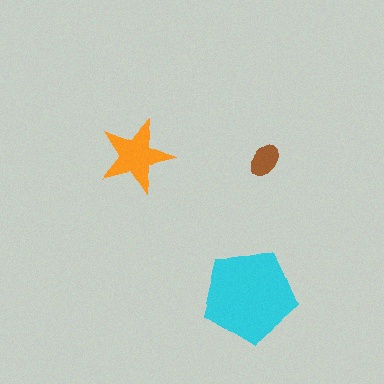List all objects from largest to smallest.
The cyan pentagon, the orange star, the brown ellipse.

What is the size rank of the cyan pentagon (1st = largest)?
1st.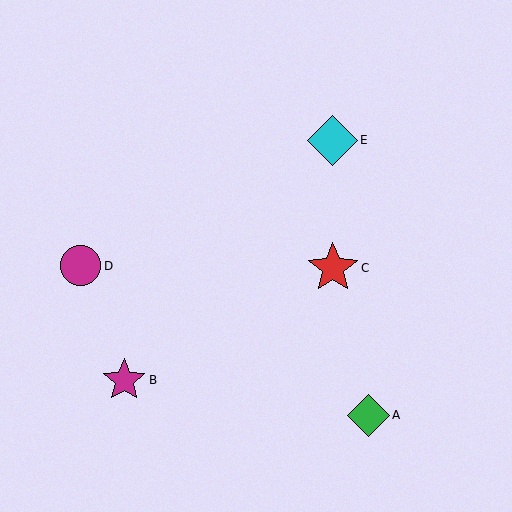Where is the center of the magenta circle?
The center of the magenta circle is at (81, 266).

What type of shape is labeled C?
Shape C is a red star.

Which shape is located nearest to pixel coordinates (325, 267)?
The red star (labeled C) at (333, 268) is nearest to that location.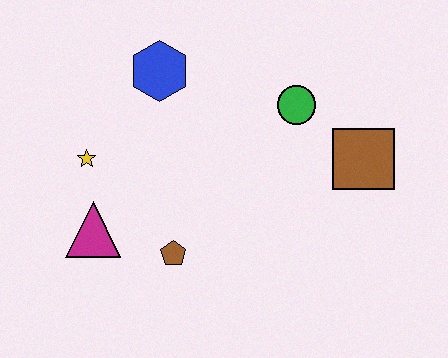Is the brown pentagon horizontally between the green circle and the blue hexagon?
Yes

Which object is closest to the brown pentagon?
The magenta triangle is closest to the brown pentagon.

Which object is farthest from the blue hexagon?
The brown square is farthest from the blue hexagon.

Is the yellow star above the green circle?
No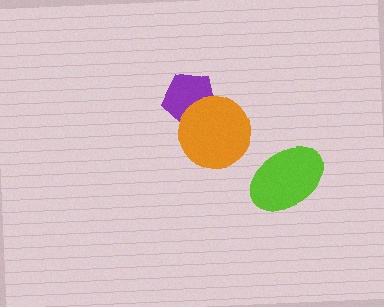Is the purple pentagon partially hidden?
Yes, it is partially covered by another shape.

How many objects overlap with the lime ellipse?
0 objects overlap with the lime ellipse.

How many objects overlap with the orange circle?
1 object overlaps with the orange circle.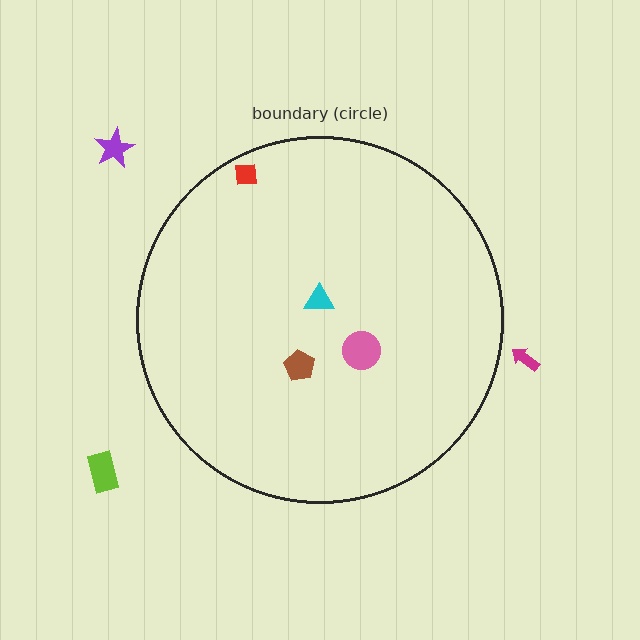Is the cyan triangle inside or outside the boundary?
Inside.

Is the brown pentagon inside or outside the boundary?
Inside.